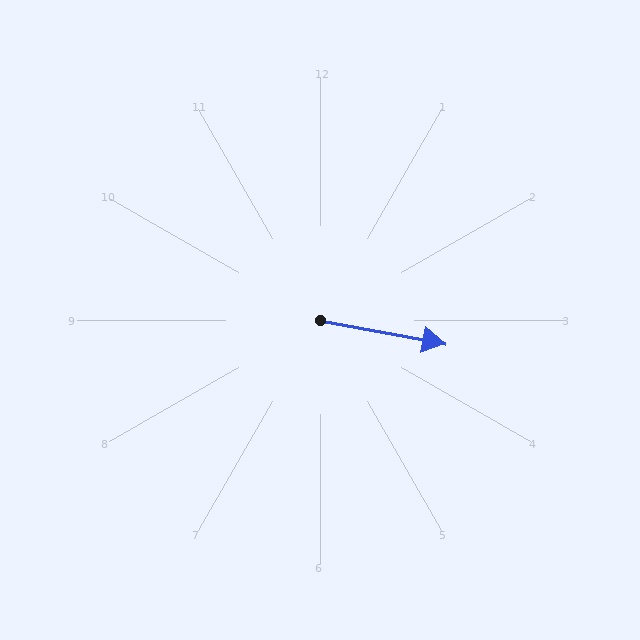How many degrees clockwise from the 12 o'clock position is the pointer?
Approximately 101 degrees.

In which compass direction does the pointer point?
East.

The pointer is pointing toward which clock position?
Roughly 3 o'clock.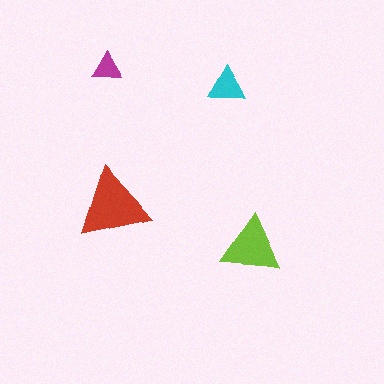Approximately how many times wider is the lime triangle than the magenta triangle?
About 2 times wider.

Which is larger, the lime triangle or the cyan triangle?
The lime one.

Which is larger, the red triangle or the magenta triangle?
The red one.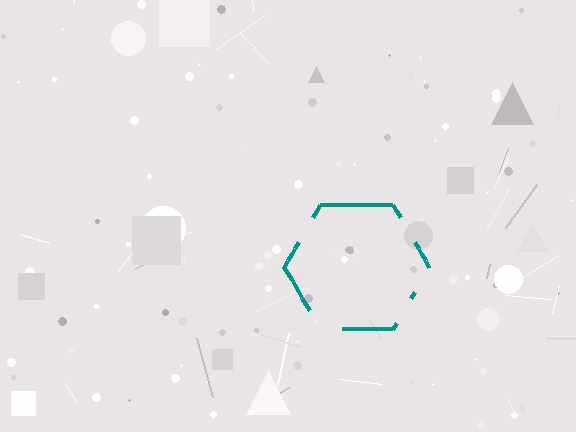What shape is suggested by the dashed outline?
The dashed outline suggests a hexagon.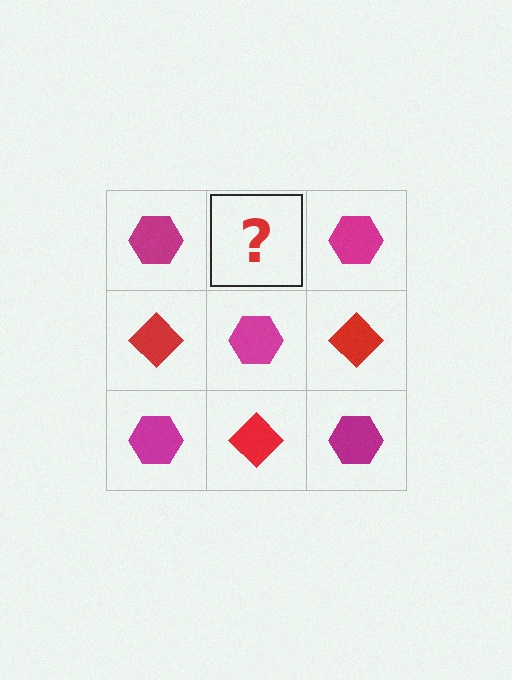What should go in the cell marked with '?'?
The missing cell should contain a red diamond.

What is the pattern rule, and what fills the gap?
The rule is that it alternates magenta hexagon and red diamond in a checkerboard pattern. The gap should be filled with a red diamond.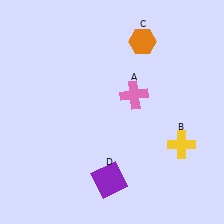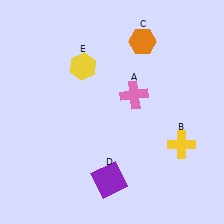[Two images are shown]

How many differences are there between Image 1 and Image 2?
There is 1 difference between the two images.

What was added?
A yellow hexagon (E) was added in Image 2.